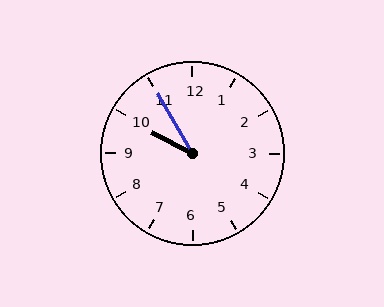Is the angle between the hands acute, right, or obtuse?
It is acute.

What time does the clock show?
9:55.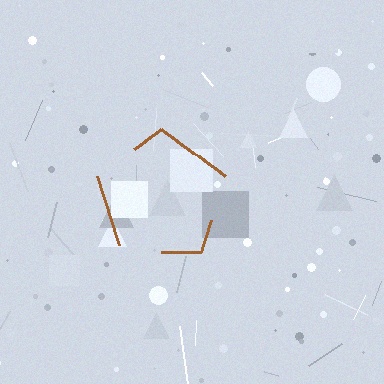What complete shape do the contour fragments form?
The contour fragments form a pentagon.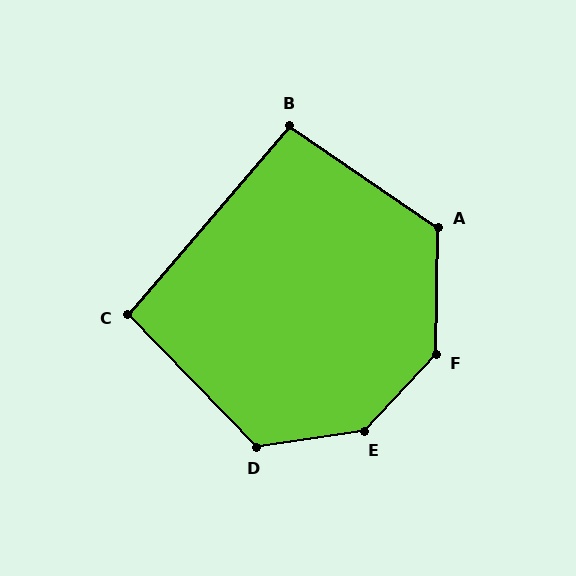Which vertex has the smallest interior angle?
C, at approximately 95 degrees.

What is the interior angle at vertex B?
Approximately 96 degrees (obtuse).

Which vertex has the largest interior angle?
E, at approximately 142 degrees.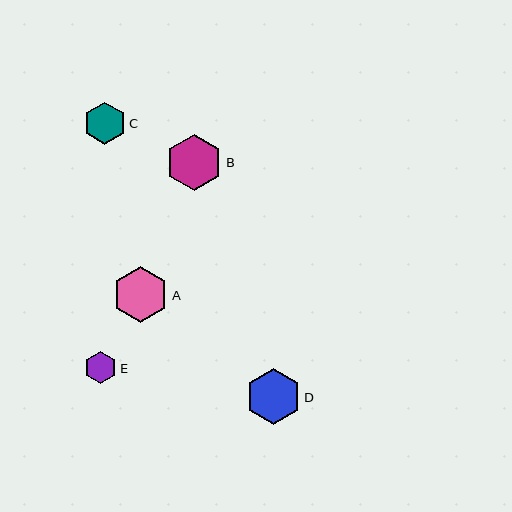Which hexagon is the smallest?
Hexagon E is the smallest with a size of approximately 32 pixels.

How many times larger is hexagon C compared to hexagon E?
Hexagon C is approximately 1.3 times the size of hexagon E.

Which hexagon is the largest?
Hexagon B is the largest with a size of approximately 57 pixels.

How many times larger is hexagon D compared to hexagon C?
Hexagon D is approximately 1.3 times the size of hexagon C.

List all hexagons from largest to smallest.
From largest to smallest: B, A, D, C, E.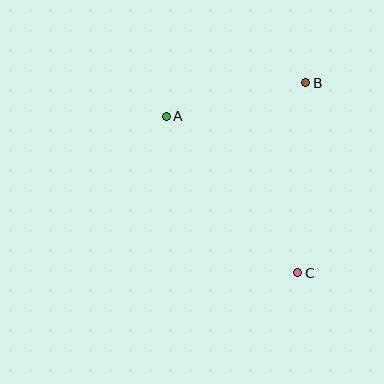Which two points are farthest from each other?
Points A and C are farthest from each other.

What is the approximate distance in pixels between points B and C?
The distance between B and C is approximately 190 pixels.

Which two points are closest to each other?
Points A and B are closest to each other.